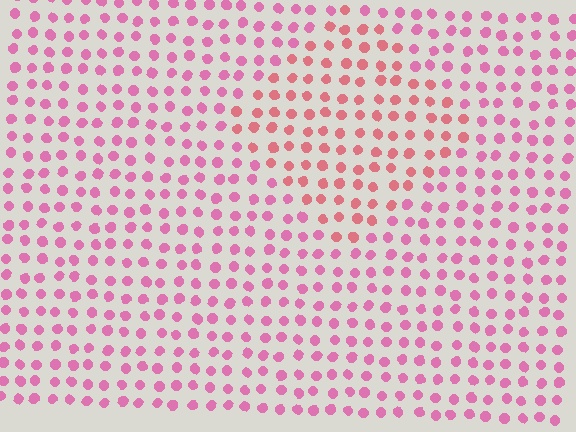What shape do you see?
I see a diamond.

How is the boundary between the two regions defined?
The boundary is defined purely by a slight shift in hue (about 27 degrees). Spacing, size, and orientation are identical on both sides.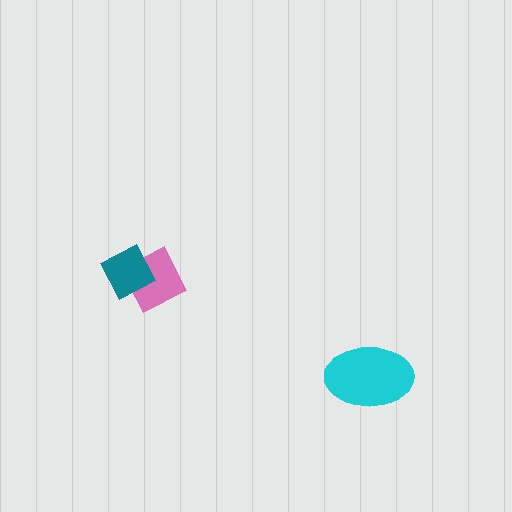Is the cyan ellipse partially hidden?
No, no other shape covers it.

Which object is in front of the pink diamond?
The teal diamond is in front of the pink diamond.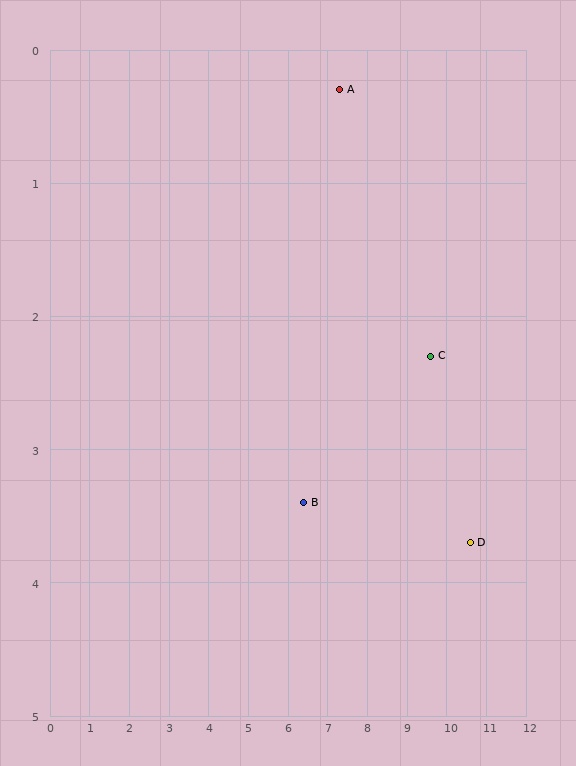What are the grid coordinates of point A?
Point A is at approximately (7.3, 0.3).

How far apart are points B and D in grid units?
Points B and D are about 4.2 grid units apart.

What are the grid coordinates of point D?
Point D is at approximately (10.6, 3.7).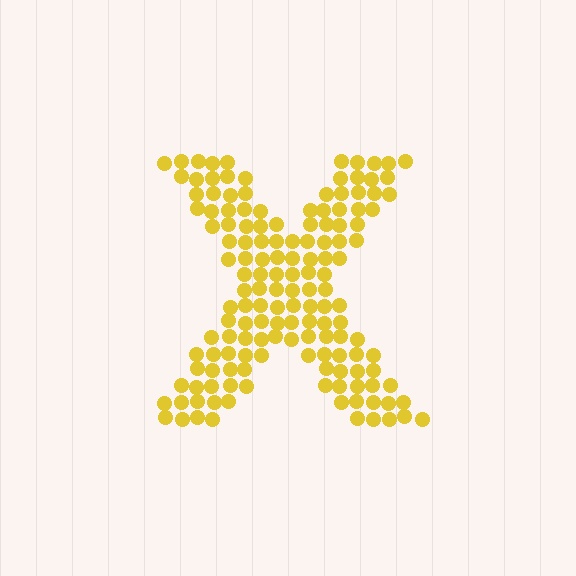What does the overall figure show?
The overall figure shows the letter X.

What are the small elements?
The small elements are circles.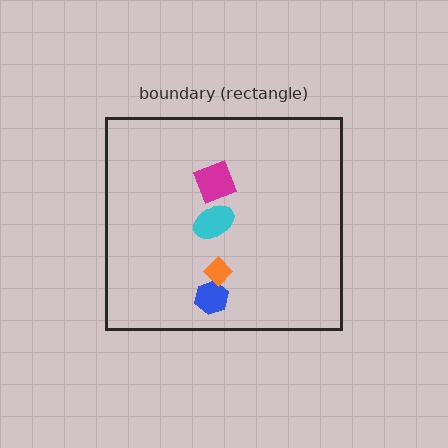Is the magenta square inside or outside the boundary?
Inside.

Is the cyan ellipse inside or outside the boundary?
Inside.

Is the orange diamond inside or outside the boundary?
Inside.